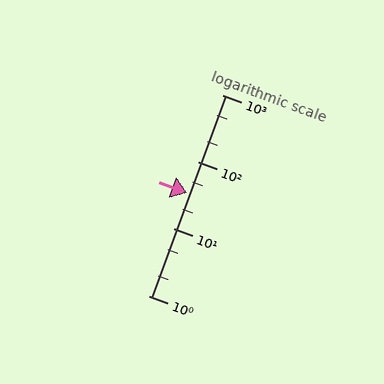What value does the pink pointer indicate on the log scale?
The pointer indicates approximately 34.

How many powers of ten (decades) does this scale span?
The scale spans 3 decades, from 1 to 1000.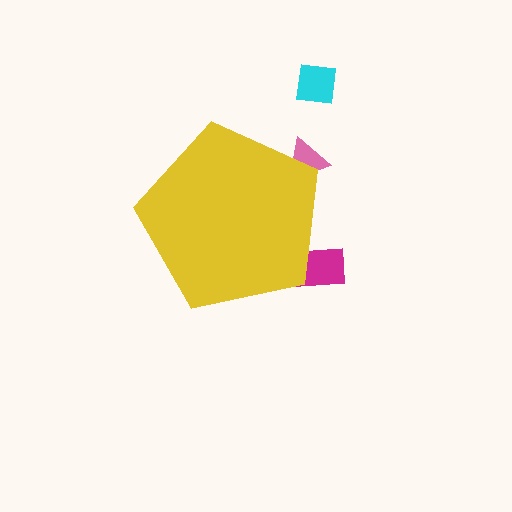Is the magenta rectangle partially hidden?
Yes, the magenta rectangle is partially hidden behind the yellow pentagon.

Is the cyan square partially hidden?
No, the cyan square is fully visible.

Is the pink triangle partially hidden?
Yes, the pink triangle is partially hidden behind the yellow pentagon.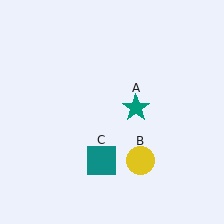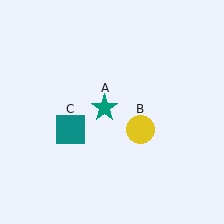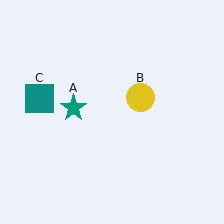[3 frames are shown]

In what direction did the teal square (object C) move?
The teal square (object C) moved up and to the left.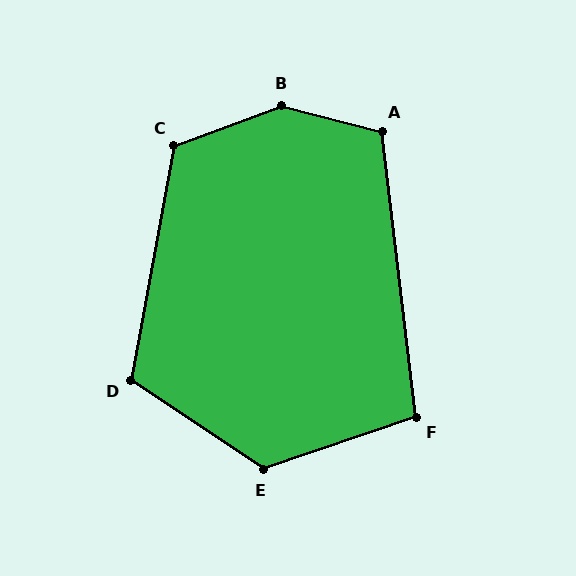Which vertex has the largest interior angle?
B, at approximately 145 degrees.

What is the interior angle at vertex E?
Approximately 128 degrees (obtuse).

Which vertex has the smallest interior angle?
F, at approximately 102 degrees.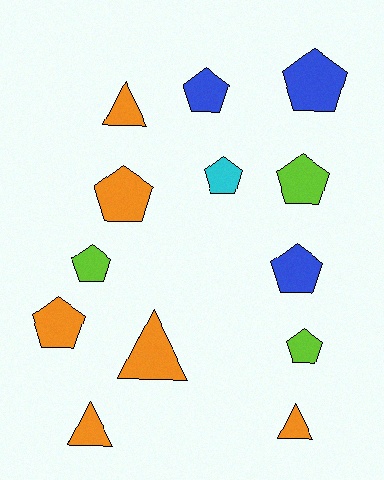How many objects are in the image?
There are 13 objects.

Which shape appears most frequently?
Pentagon, with 9 objects.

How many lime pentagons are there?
There are 3 lime pentagons.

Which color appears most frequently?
Orange, with 6 objects.